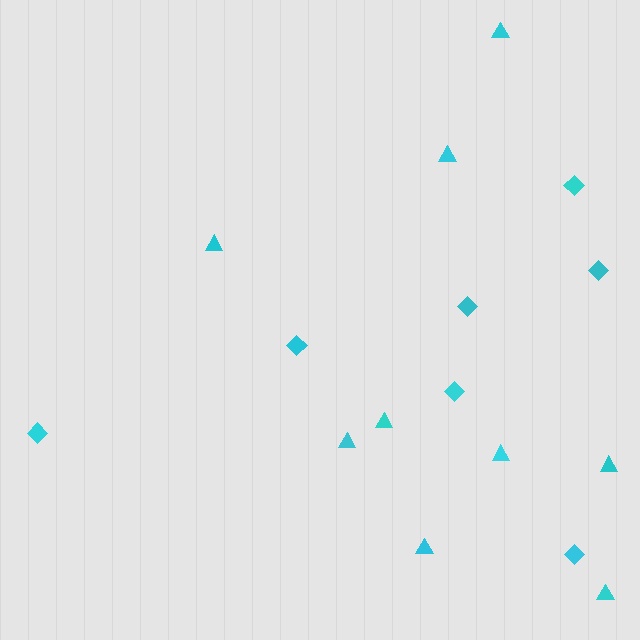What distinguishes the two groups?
There are 2 groups: one group of triangles (9) and one group of diamonds (7).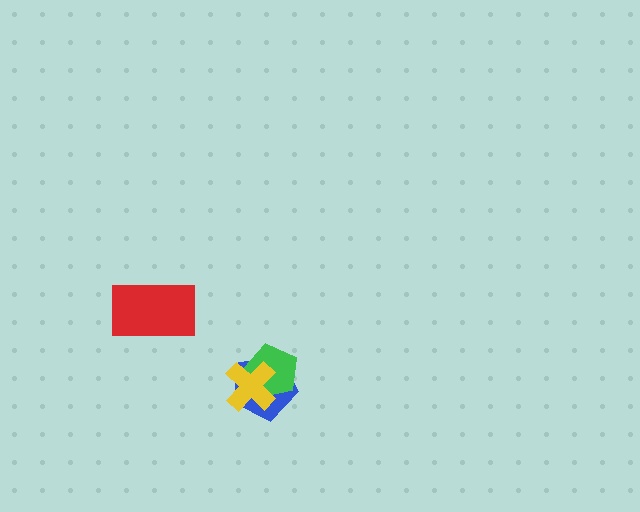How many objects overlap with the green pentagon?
2 objects overlap with the green pentagon.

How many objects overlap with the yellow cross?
2 objects overlap with the yellow cross.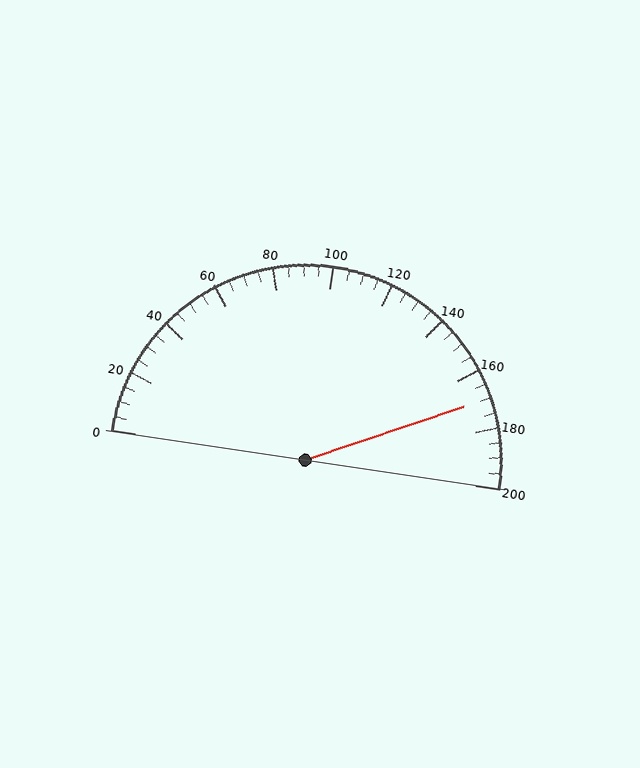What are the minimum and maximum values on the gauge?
The gauge ranges from 0 to 200.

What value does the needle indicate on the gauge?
The needle indicates approximately 170.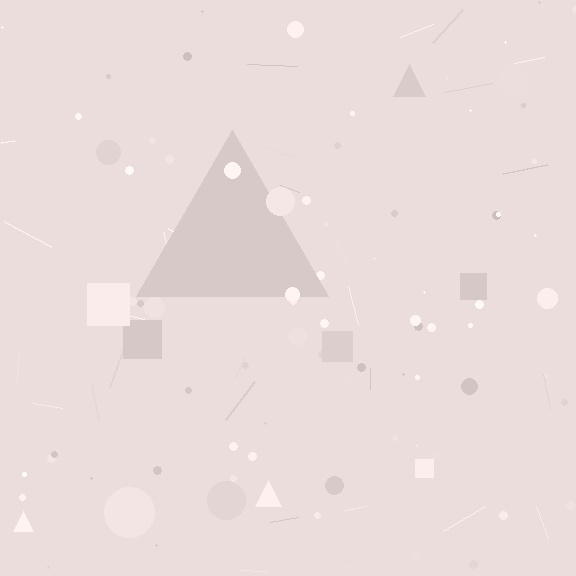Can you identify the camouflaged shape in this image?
The camouflaged shape is a triangle.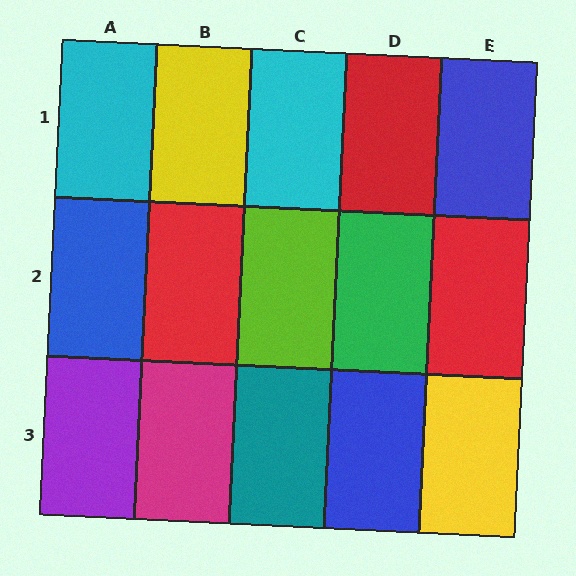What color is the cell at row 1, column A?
Cyan.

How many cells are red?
3 cells are red.